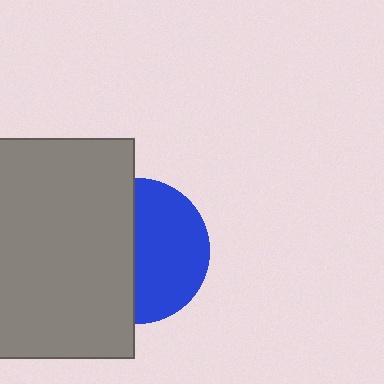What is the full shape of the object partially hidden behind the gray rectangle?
The partially hidden object is a blue circle.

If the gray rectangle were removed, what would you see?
You would see the complete blue circle.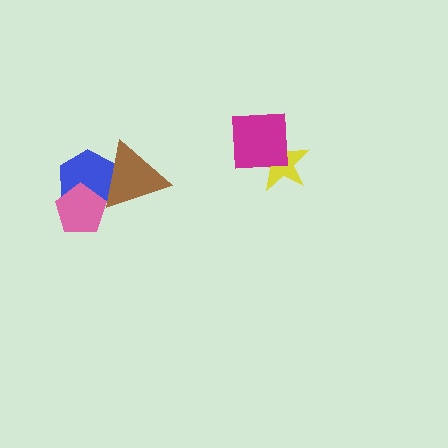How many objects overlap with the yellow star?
1 object overlaps with the yellow star.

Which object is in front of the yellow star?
The magenta square is in front of the yellow star.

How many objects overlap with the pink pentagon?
1 object overlaps with the pink pentagon.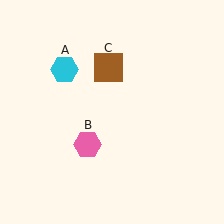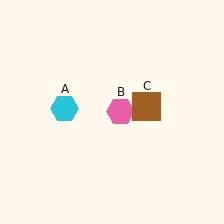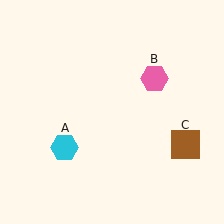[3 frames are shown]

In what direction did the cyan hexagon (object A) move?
The cyan hexagon (object A) moved down.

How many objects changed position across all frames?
3 objects changed position: cyan hexagon (object A), pink hexagon (object B), brown square (object C).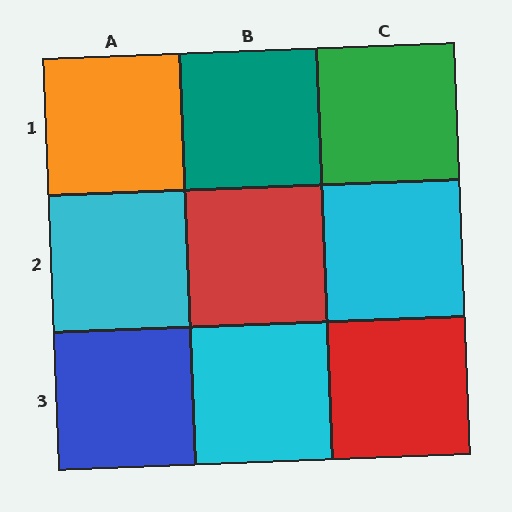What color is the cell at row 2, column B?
Red.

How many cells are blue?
1 cell is blue.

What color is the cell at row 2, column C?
Cyan.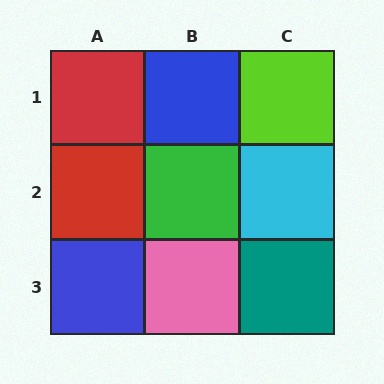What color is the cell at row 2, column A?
Red.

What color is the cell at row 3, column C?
Teal.